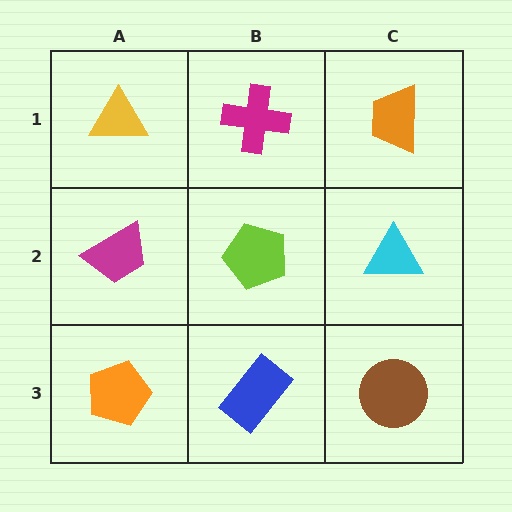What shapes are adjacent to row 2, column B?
A magenta cross (row 1, column B), a blue rectangle (row 3, column B), a magenta trapezoid (row 2, column A), a cyan triangle (row 2, column C).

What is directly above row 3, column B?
A lime pentagon.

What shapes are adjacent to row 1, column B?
A lime pentagon (row 2, column B), a yellow triangle (row 1, column A), an orange trapezoid (row 1, column C).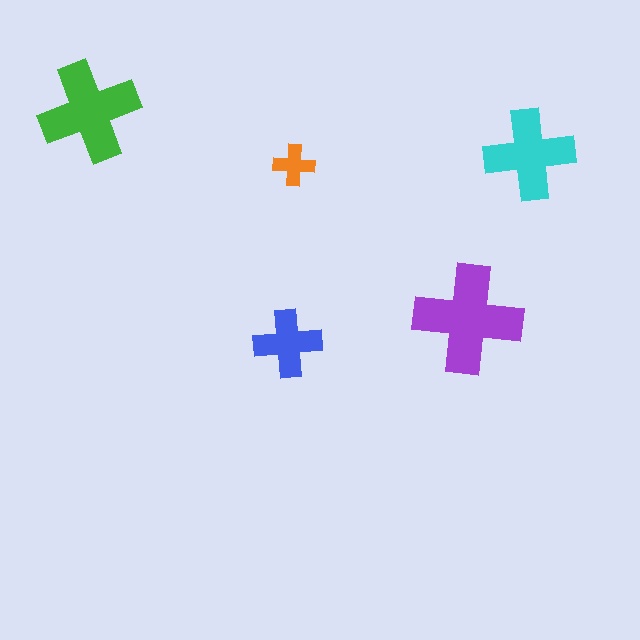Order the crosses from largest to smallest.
the purple one, the green one, the cyan one, the blue one, the orange one.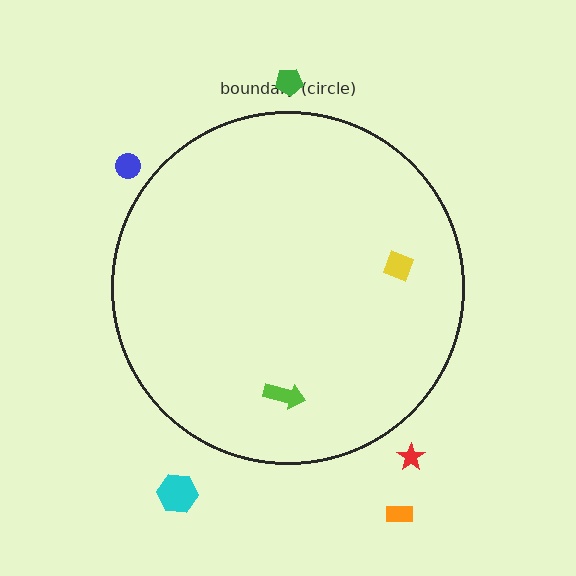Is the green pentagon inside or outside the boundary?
Outside.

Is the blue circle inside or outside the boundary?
Outside.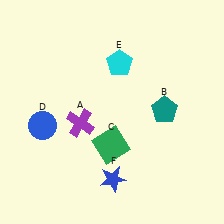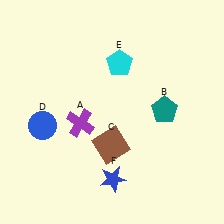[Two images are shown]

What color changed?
The square (C) changed from green in Image 1 to brown in Image 2.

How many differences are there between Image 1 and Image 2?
There is 1 difference between the two images.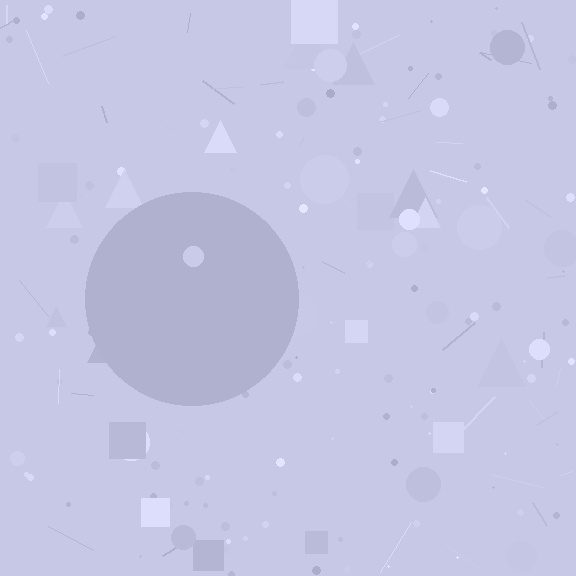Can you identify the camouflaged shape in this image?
The camouflaged shape is a circle.